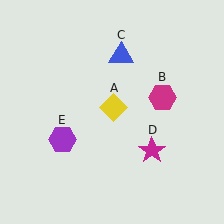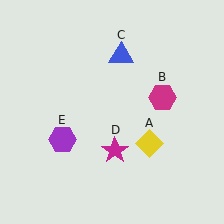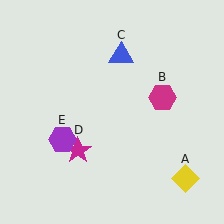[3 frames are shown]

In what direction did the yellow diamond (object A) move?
The yellow diamond (object A) moved down and to the right.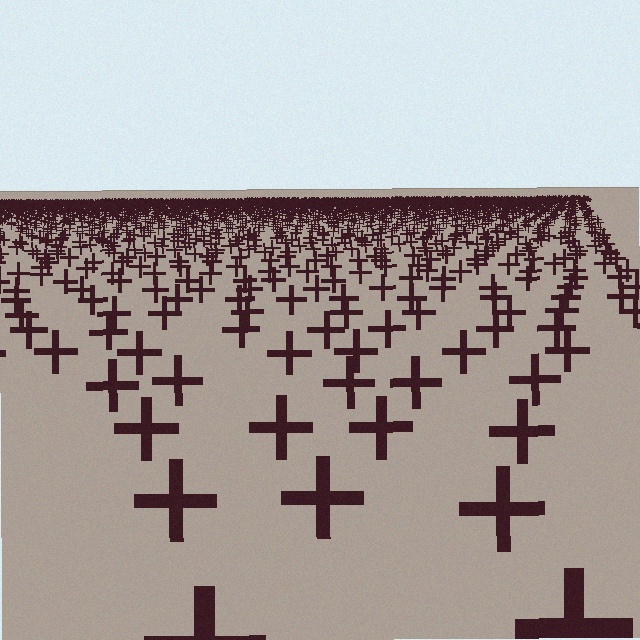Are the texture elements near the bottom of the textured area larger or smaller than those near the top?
Larger. Near the bottom, elements are closer to the viewer and appear at a bigger on-screen size.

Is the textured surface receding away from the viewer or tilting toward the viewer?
The surface is receding away from the viewer. Texture elements get smaller and denser toward the top.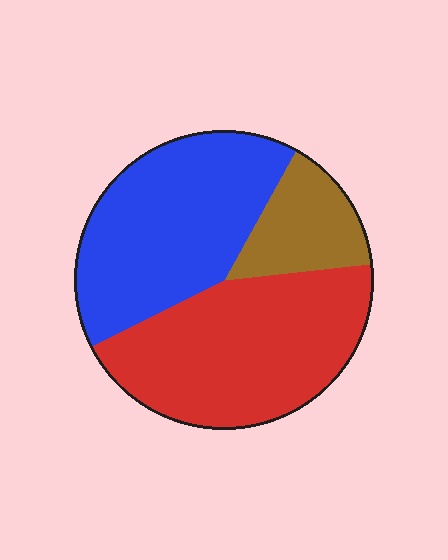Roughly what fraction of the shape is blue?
Blue covers about 40% of the shape.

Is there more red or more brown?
Red.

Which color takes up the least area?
Brown, at roughly 15%.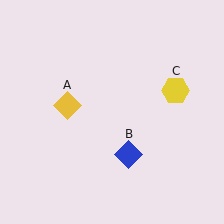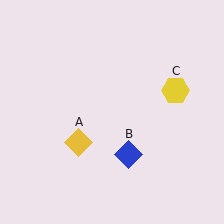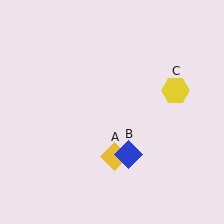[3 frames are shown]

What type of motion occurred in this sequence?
The yellow diamond (object A) rotated counterclockwise around the center of the scene.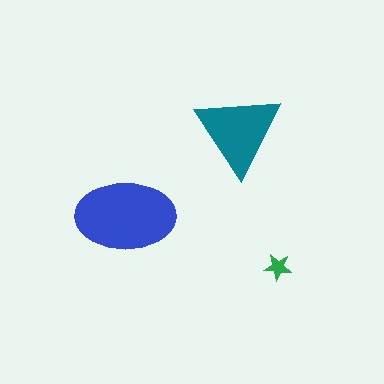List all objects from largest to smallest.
The blue ellipse, the teal triangle, the green star.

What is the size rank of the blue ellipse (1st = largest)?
1st.